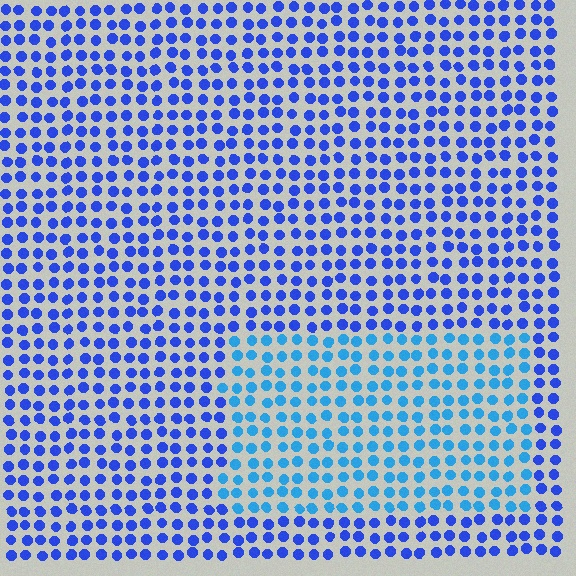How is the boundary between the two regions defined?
The boundary is defined purely by a slight shift in hue (about 30 degrees). Spacing, size, and orientation are identical on both sides.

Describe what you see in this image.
The image is filled with small blue elements in a uniform arrangement. A rectangle-shaped region is visible where the elements are tinted to a slightly different hue, forming a subtle color boundary.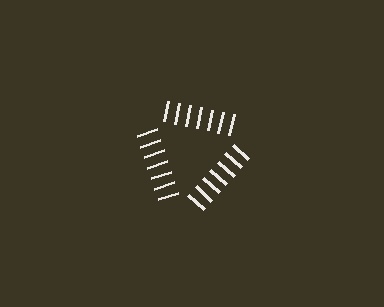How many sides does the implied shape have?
3 sides — the line-ends trace a triangle.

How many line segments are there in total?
21 — 7 along each of the 3 edges.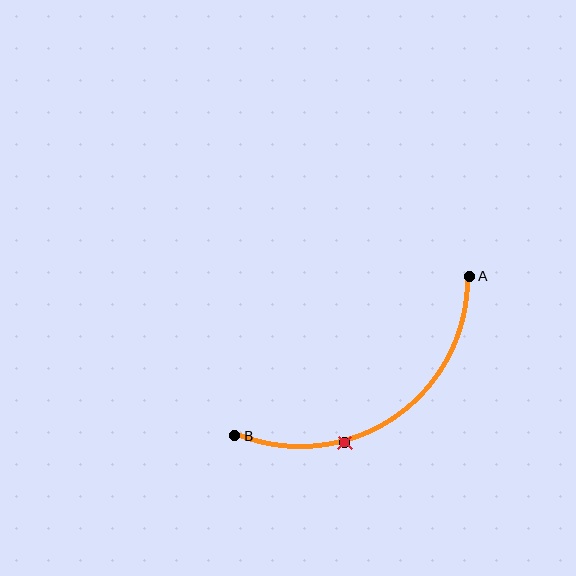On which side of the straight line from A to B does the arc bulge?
The arc bulges below and to the right of the straight line connecting A and B.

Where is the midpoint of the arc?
The arc midpoint is the point on the curve farthest from the straight line joining A and B. It sits below and to the right of that line.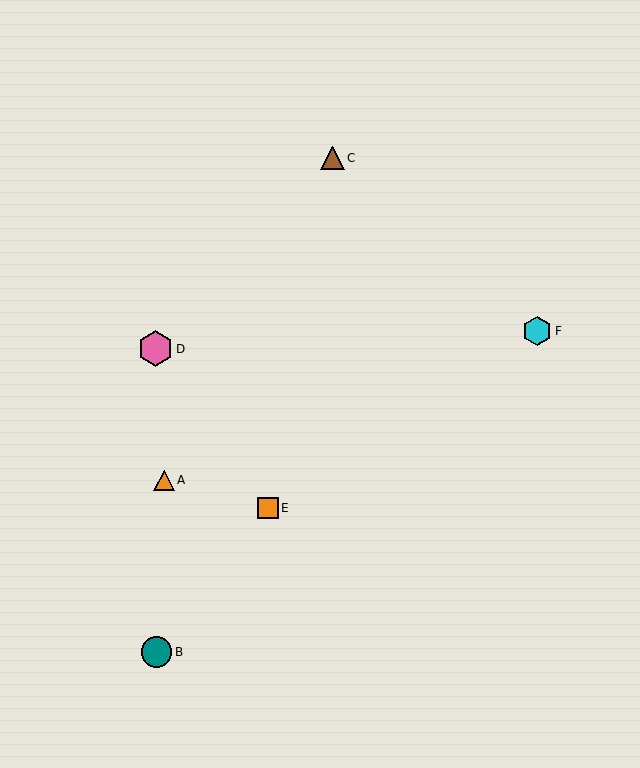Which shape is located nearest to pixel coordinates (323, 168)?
The brown triangle (labeled C) at (333, 158) is nearest to that location.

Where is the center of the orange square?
The center of the orange square is at (268, 508).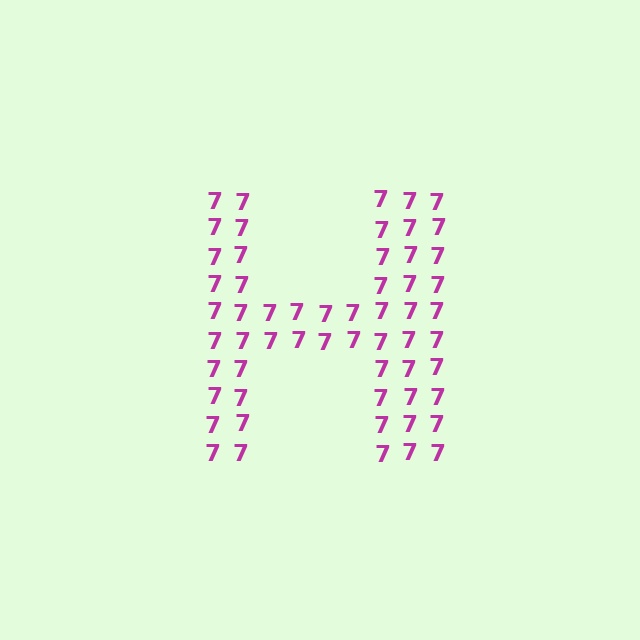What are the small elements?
The small elements are digit 7's.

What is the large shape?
The large shape is the letter H.